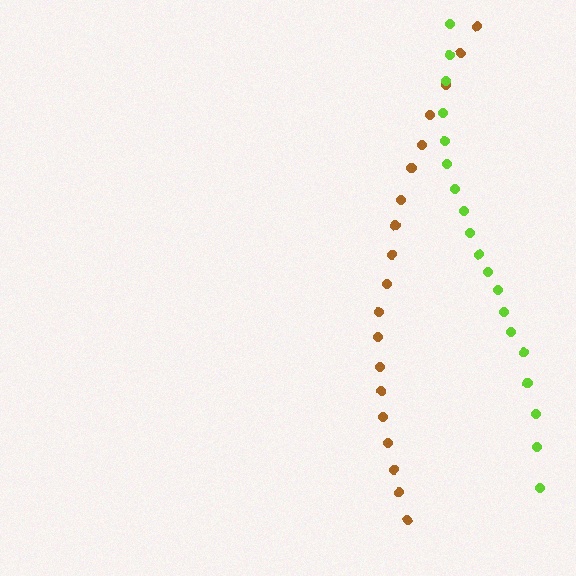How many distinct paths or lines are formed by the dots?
There are 2 distinct paths.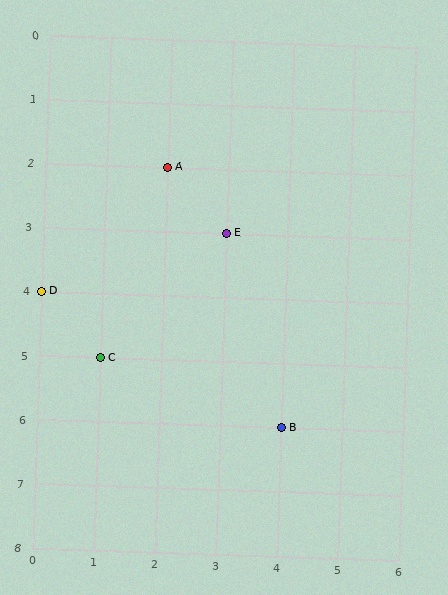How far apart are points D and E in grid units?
Points D and E are 3 columns and 1 row apart (about 3.2 grid units diagonally).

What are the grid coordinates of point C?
Point C is at grid coordinates (1, 5).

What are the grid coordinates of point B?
Point B is at grid coordinates (4, 6).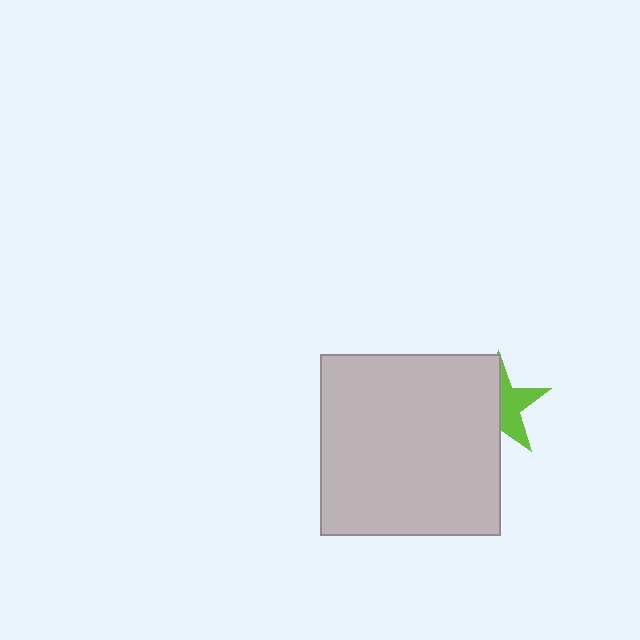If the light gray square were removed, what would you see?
You would see the complete lime star.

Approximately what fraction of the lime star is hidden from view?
Roughly 56% of the lime star is hidden behind the light gray square.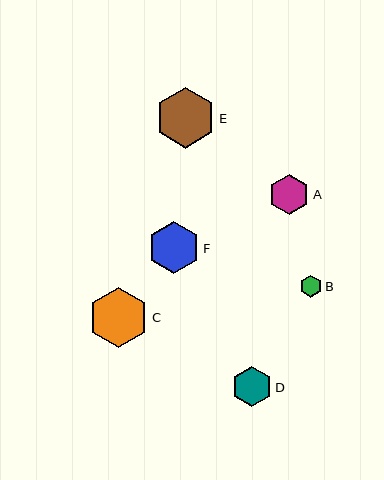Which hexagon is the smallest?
Hexagon B is the smallest with a size of approximately 22 pixels.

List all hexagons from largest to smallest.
From largest to smallest: E, C, F, A, D, B.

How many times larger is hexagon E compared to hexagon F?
Hexagon E is approximately 1.2 times the size of hexagon F.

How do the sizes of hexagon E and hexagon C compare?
Hexagon E and hexagon C are approximately the same size.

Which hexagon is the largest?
Hexagon E is the largest with a size of approximately 61 pixels.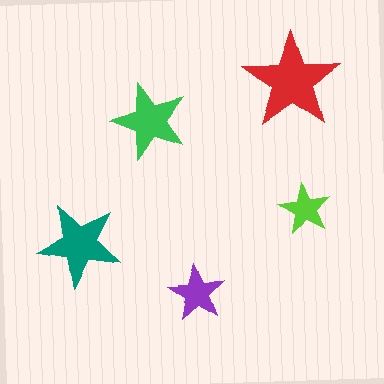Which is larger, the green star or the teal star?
The teal one.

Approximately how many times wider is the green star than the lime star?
About 1.5 times wider.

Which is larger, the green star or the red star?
The red one.